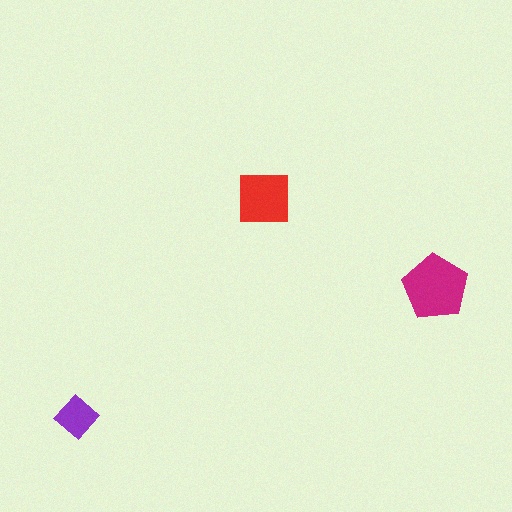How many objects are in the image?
There are 3 objects in the image.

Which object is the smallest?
The purple diamond.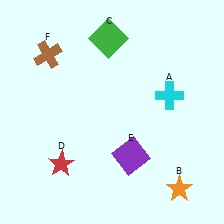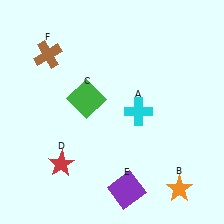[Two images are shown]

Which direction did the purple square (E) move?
The purple square (E) moved down.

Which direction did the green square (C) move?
The green square (C) moved down.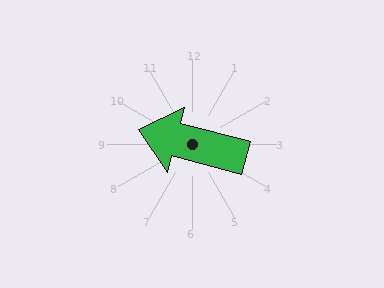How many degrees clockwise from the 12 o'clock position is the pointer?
Approximately 285 degrees.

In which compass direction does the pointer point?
West.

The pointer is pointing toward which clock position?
Roughly 9 o'clock.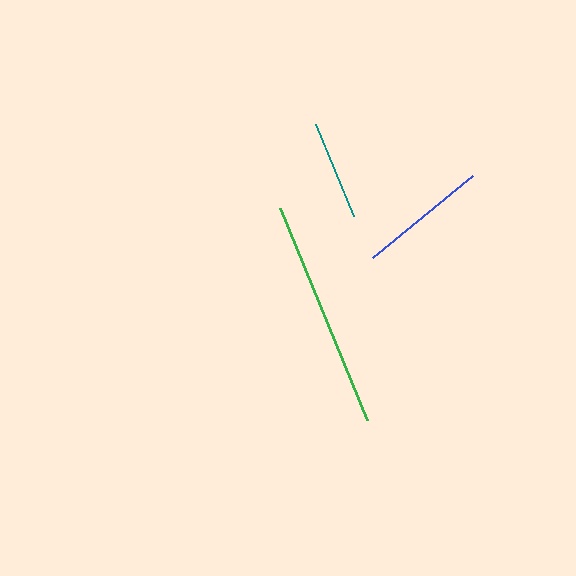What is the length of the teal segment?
The teal segment is approximately 100 pixels long.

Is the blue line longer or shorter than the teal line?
The blue line is longer than the teal line.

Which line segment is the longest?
The green line is the longest at approximately 230 pixels.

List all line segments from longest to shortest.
From longest to shortest: green, blue, teal.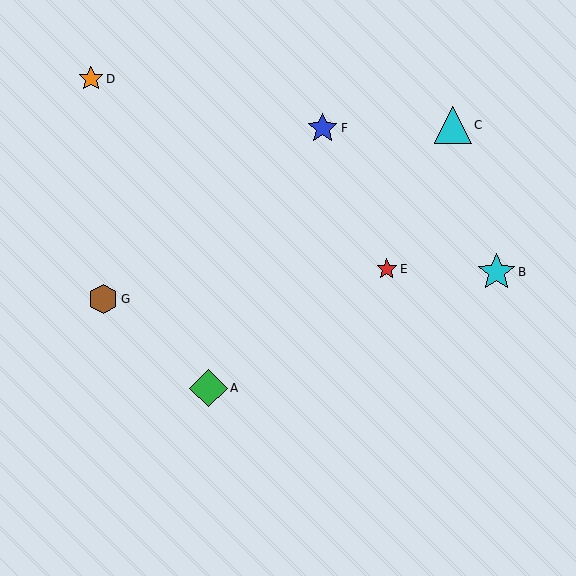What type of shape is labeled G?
Shape G is a brown hexagon.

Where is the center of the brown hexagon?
The center of the brown hexagon is at (103, 299).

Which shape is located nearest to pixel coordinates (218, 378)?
The green diamond (labeled A) at (208, 388) is nearest to that location.